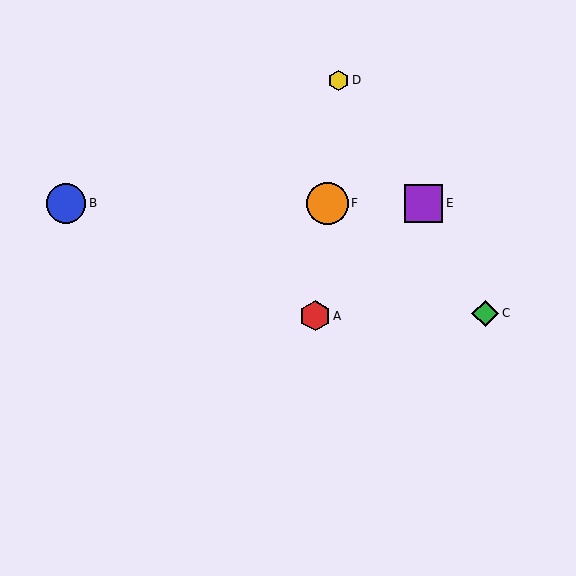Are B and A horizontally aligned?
No, B is at y≈203 and A is at y≈316.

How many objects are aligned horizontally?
3 objects (B, E, F) are aligned horizontally.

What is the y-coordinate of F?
Object F is at y≈203.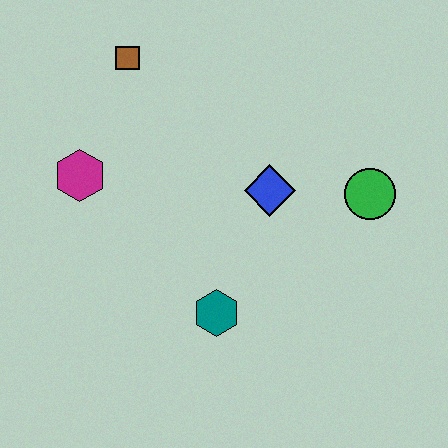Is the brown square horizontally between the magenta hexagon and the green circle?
Yes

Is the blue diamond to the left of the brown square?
No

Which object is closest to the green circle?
The blue diamond is closest to the green circle.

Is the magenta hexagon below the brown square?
Yes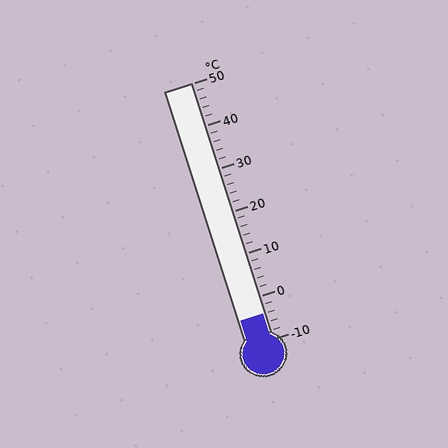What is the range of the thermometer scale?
The thermometer scale ranges from -10°C to 50°C.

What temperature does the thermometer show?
The thermometer shows approximately -4°C.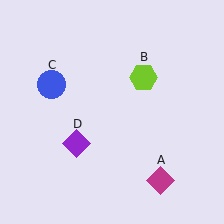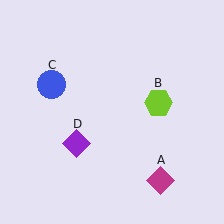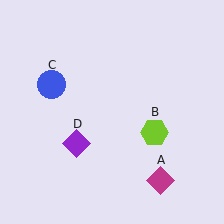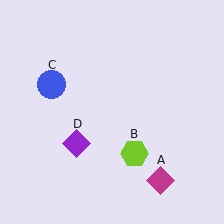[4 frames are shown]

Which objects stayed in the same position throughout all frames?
Magenta diamond (object A) and blue circle (object C) and purple diamond (object D) remained stationary.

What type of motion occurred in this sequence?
The lime hexagon (object B) rotated clockwise around the center of the scene.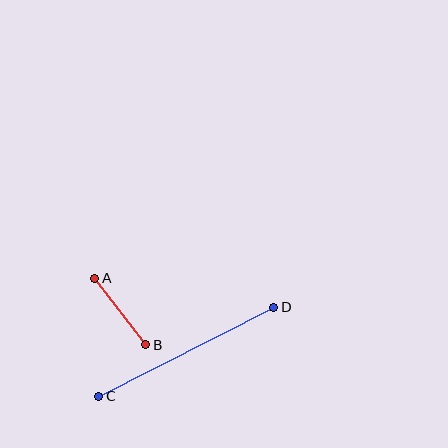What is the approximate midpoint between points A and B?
The midpoint is at approximately (120, 311) pixels.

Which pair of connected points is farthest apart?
Points C and D are farthest apart.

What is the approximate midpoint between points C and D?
The midpoint is at approximately (186, 352) pixels.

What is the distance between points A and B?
The distance is approximately 84 pixels.